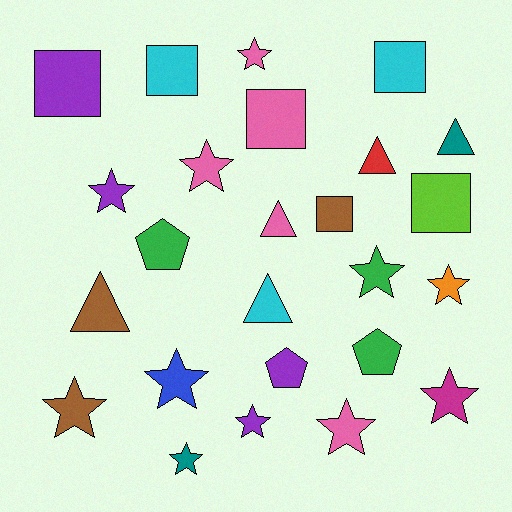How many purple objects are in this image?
There are 4 purple objects.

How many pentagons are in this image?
There are 3 pentagons.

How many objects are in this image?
There are 25 objects.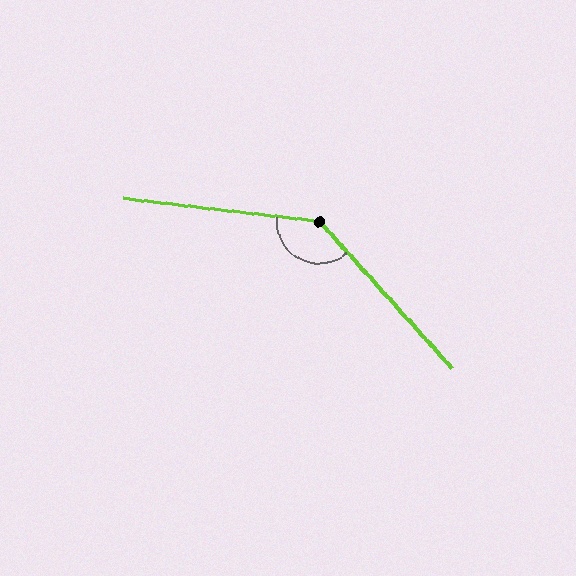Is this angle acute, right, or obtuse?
It is obtuse.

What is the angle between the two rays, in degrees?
Approximately 139 degrees.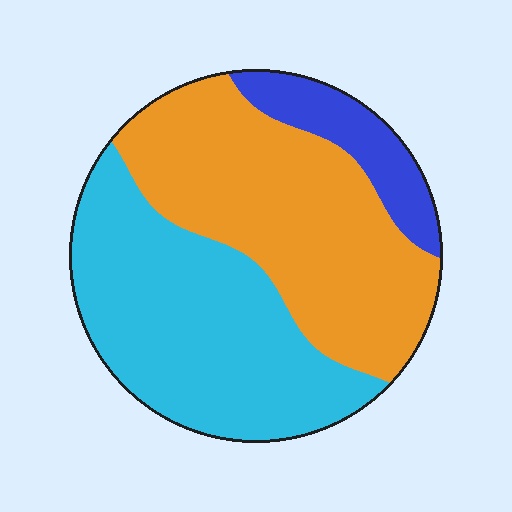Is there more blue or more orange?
Orange.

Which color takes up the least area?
Blue, at roughly 10%.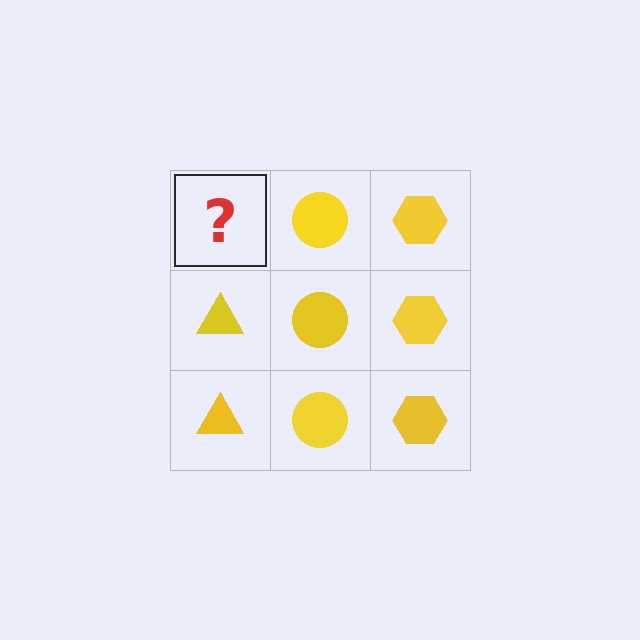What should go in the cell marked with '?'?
The missing cell should contain a yellow triangle.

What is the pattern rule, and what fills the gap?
The rule is that each column has a consistent shape. The gap should be filled with a yellow triangle.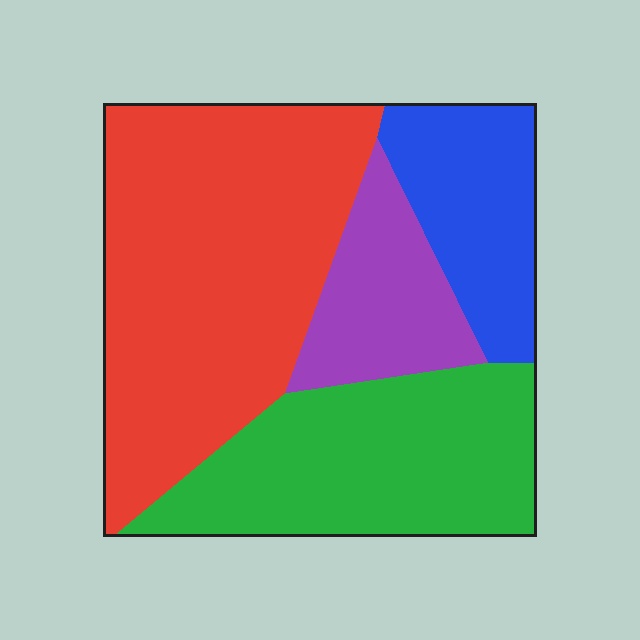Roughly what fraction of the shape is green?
Green takes up about one quarter (1/4) of the shape.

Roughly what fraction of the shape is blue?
Blue takes up about one sixth (1/6) of the shape.